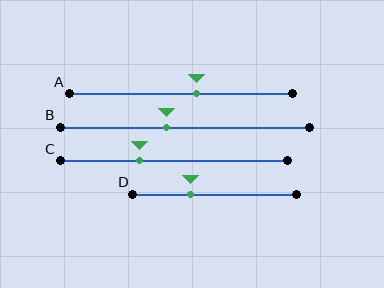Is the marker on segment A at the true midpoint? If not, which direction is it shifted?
No, the marker on segment A is shifted to the right by about 7% of the segment length.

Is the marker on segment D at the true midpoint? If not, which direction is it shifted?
No, the marker on segment D is shifted to the left by about 15% of the segment length.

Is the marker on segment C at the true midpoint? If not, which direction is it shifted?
No, the marker on segment C is shifted to the left by about 15% of the segment length.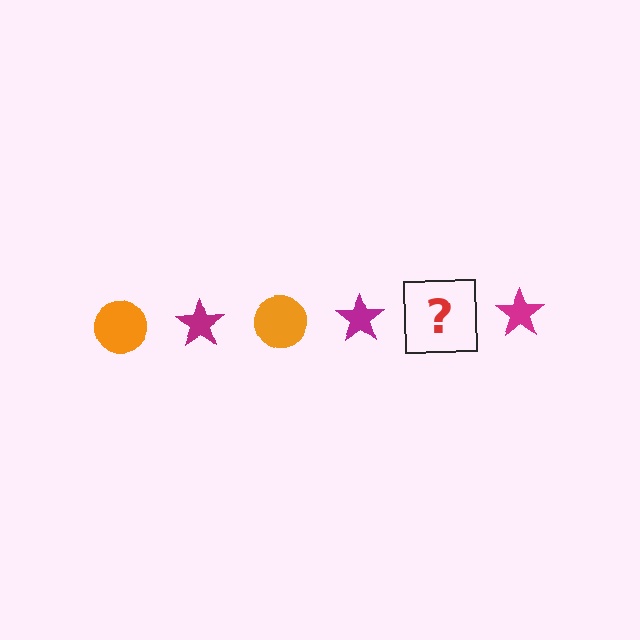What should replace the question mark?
The question mark should be replaced with an orange circle.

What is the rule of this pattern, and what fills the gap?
The rule is that the pattern alternates between orange circle and magenta star. The gap should be filled with an orange circle.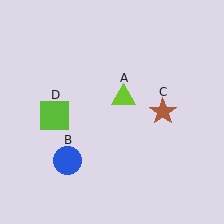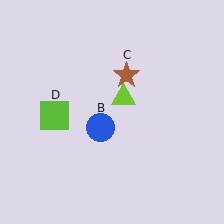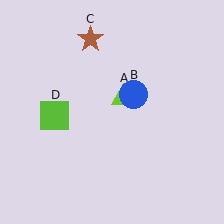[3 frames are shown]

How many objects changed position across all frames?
2 objects changed position: blue circle (object B), brown star (object C).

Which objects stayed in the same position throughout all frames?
Lime triangle (object A) and lime square (object D) remained stationary.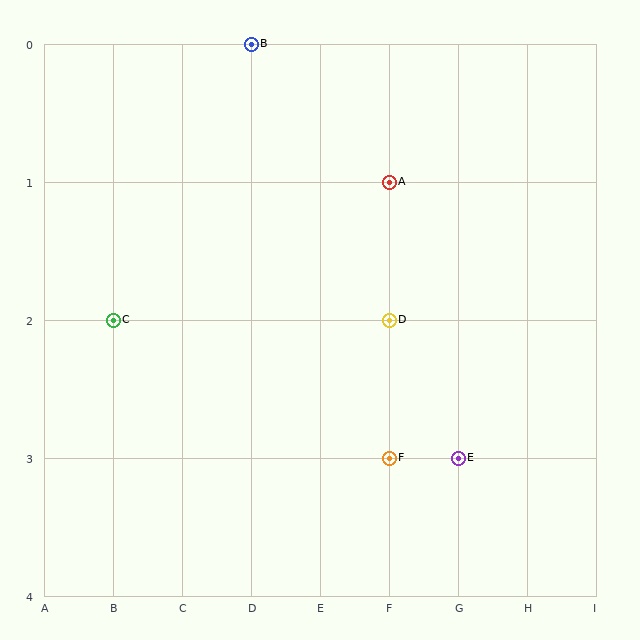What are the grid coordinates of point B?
Point B is at grid coordinates (D, 0).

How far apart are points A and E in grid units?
Points A and E are 1 column and 2 rows apart (about 2.2 grid units diagonally).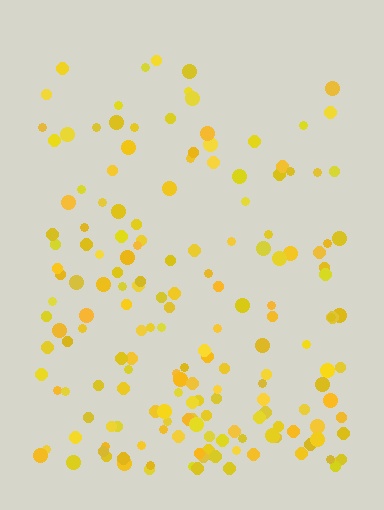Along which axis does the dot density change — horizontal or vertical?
Vertical.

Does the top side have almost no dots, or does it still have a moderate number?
Still a moderate number, just noticeably fewer than the bottom.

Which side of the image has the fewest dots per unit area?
The top.